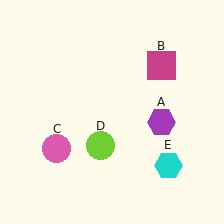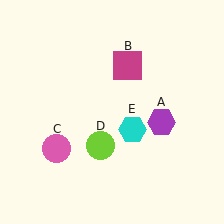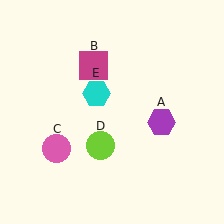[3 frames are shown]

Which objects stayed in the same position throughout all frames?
Purple hexagon (object A) and pink circle (object C) and lime circle (object D) remained stationary.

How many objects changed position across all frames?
2 objects changed position: magenta square (object B), cyan hexagon (object E).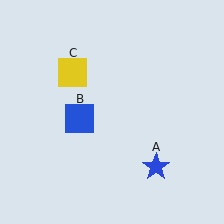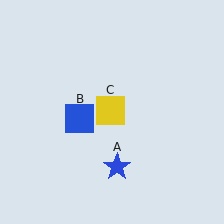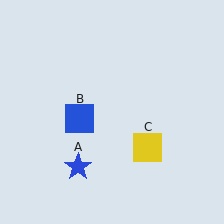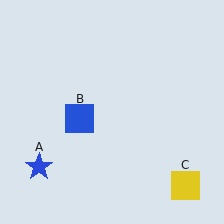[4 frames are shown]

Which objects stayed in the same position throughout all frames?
Blue square (object B) remained stationary.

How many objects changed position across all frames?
2 objects changed position: blue star (object A), yellow square (object C).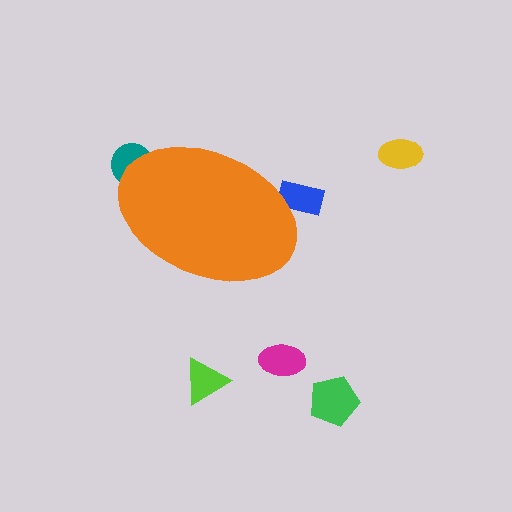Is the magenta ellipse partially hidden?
No, the magenta ellipse is fully visible.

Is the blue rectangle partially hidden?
Yes, the blue rectangle is partially hidden behind the orange ellipse.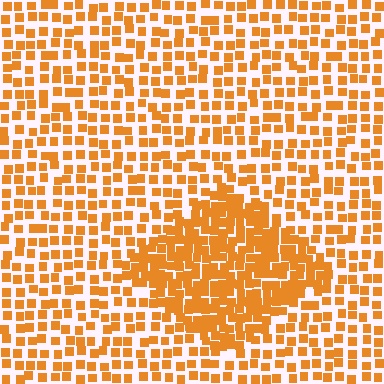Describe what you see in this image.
The image contains small orange elements arranged at two different densities. A diamond-shaped region is visible where the elements are more densely packed than the surrounding area.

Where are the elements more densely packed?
The elements are more densely packed inside the diamond boundary.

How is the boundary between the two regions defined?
The boundary is defined by a change in element density (approximately 2.0x ratio). All elements are the same color, size, and shape.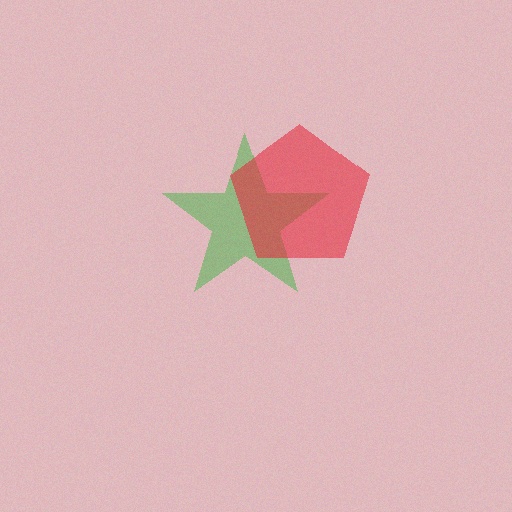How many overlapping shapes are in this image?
There are 2 overlapping shapes in the image.